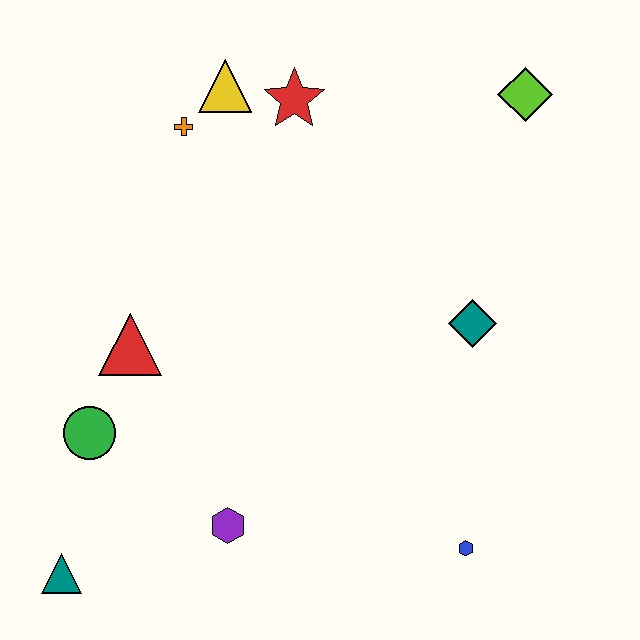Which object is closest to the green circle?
The red triangle is closest to the green circle.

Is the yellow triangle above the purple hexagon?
Yes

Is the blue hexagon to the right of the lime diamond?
No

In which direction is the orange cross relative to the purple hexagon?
The orange cross is above the purple hexagon.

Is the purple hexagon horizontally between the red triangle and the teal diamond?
Yes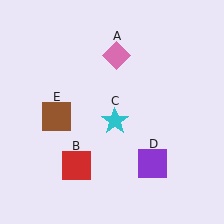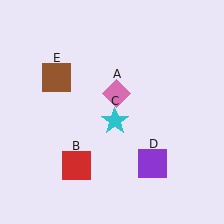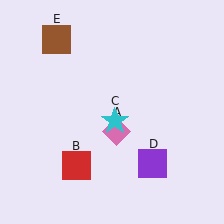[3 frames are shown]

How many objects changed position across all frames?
2 objects changed position: pink diamond (object A), brown square (object E).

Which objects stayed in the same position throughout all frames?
Red square (object B) and cyan star (object C) and purple square (object D) remained stationary.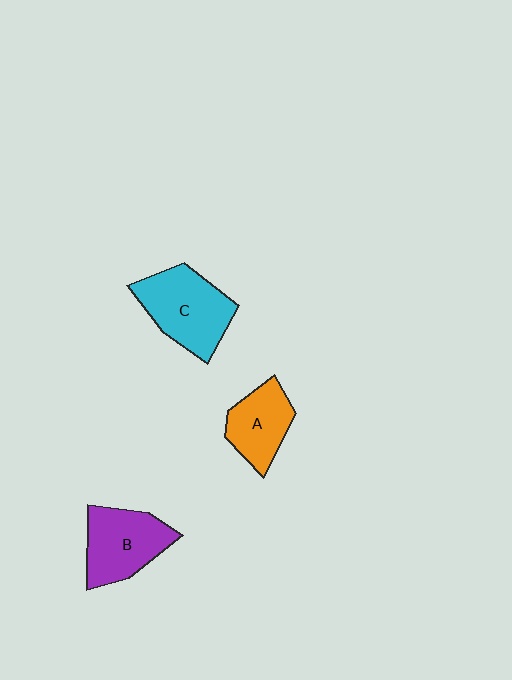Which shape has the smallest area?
Shape A (orange).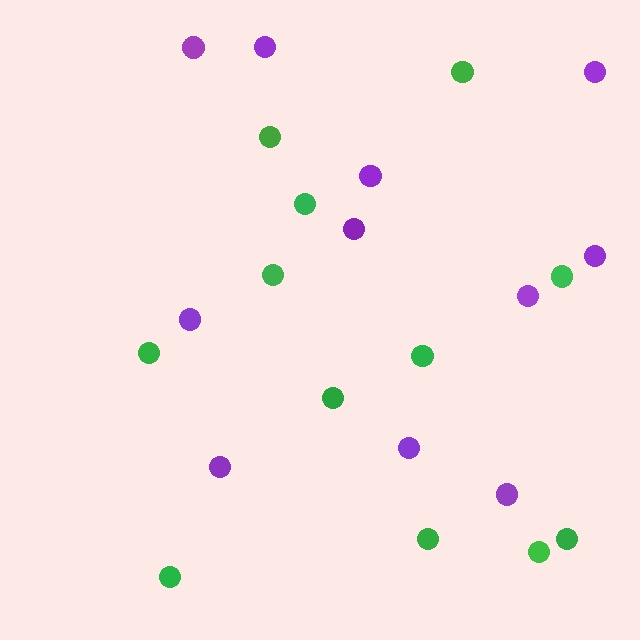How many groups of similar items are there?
There are 2 groups: one group of purple circles (11) and one group of green circles (12).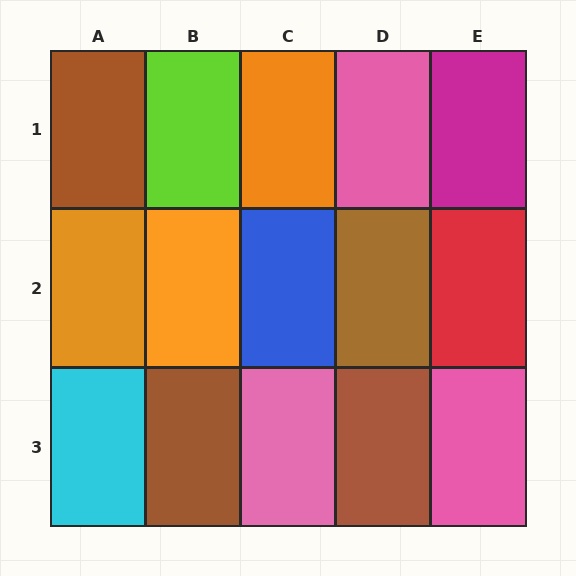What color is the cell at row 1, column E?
Magenta.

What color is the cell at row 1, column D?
Pink.